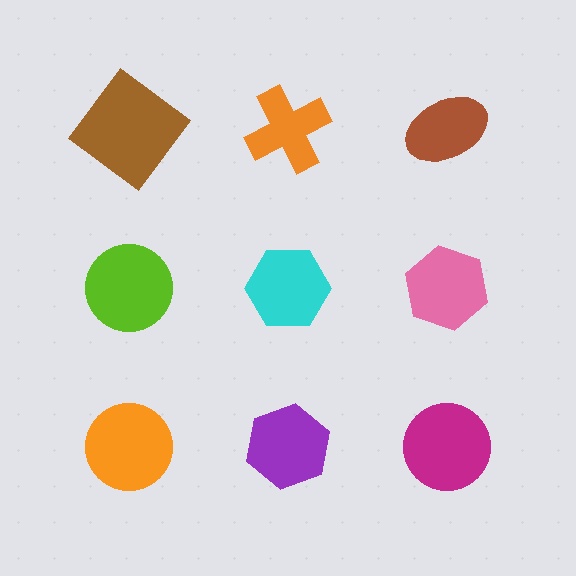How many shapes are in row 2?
3 shapes.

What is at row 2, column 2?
A cyan hexagon.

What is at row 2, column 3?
A pink hexagon.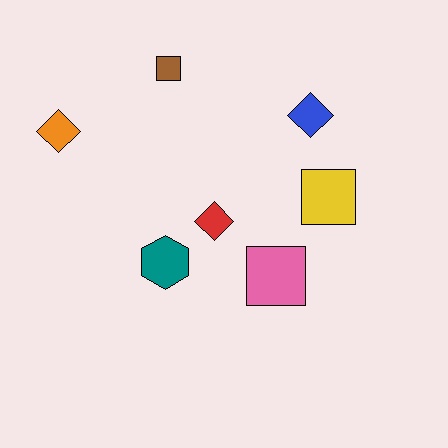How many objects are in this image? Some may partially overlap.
There are 7 objects.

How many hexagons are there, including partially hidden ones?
There is 1 hexagon.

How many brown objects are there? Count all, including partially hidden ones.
There is 1 brown object.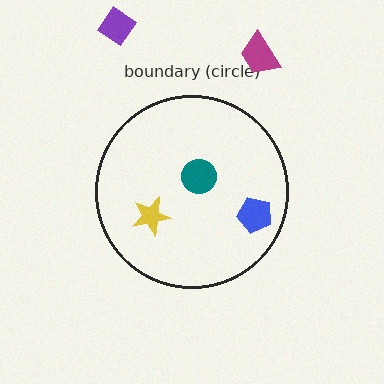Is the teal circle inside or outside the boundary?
Inside.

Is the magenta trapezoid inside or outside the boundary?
Outside.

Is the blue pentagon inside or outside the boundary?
Inside.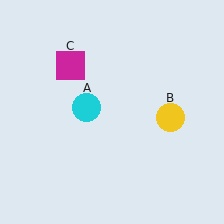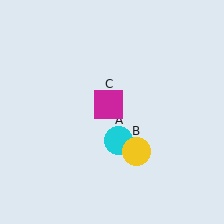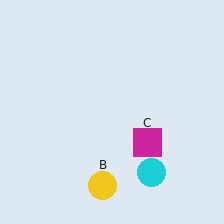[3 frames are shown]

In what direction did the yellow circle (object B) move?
The yellow circle (object B) moved down and to the left.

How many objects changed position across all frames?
3 objects changed position: cyan circle (object A), yellow circle (object B), magenta square (object C).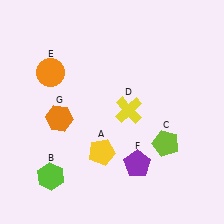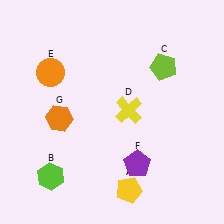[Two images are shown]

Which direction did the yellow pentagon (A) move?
The yellow pentagon (A) moved down.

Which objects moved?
The objects that moved are: the yellow pentagon (A), the lime pentagon (C).